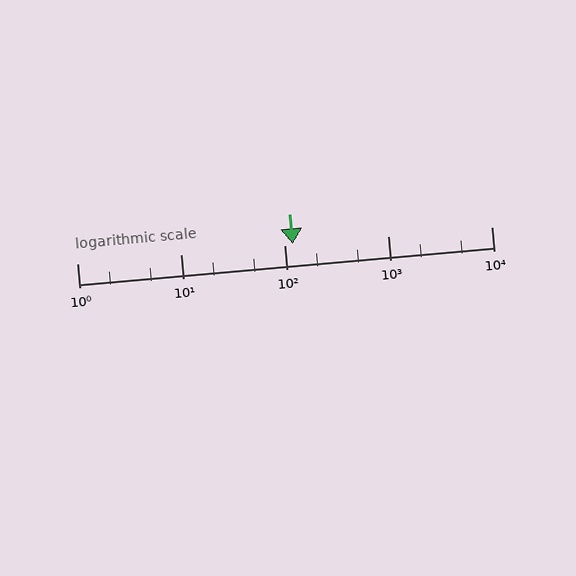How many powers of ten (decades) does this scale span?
The scale spans 4 decades, from 1 to 10000.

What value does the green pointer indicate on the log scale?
The pointer indicates approximately 120.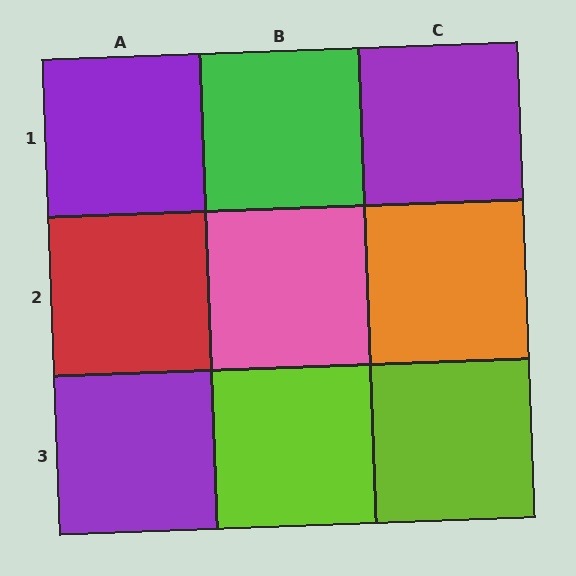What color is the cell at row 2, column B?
Pink.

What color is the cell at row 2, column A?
Red.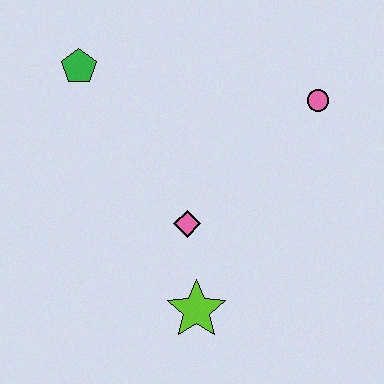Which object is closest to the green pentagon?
The pink diamond is closest to the green pentagon.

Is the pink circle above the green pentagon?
No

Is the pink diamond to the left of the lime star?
Yes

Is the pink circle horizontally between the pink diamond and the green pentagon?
No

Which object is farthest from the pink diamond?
The green pentagon is farthest from the pink diamond.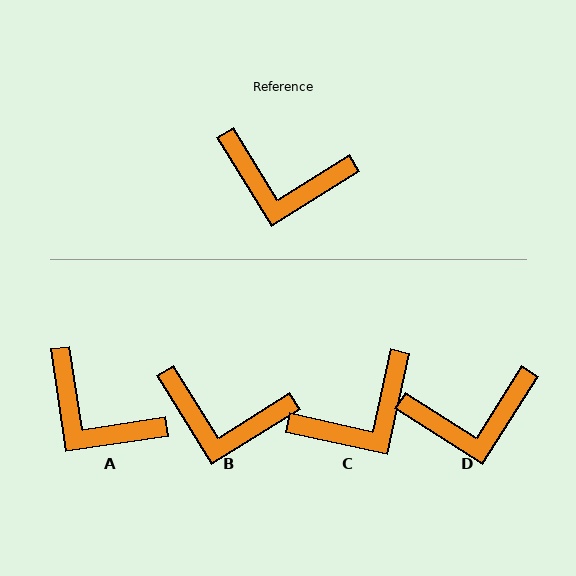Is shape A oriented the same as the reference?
No, it is off by about 23 degrees.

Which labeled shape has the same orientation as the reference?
B.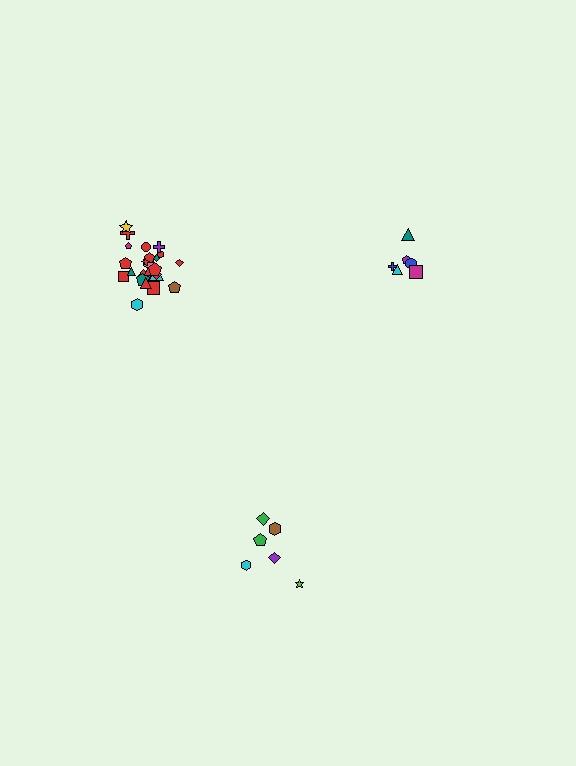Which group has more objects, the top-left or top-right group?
The top-left group.